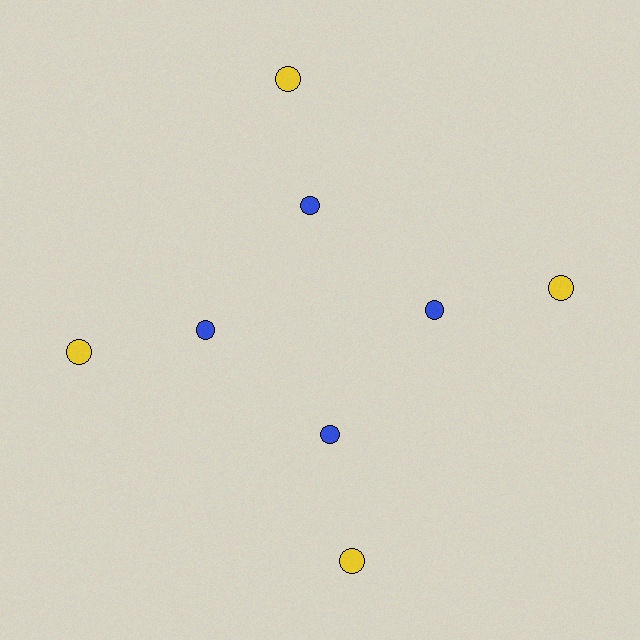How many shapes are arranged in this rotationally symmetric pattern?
There are 8 shapes, arranged in 4 groups of 2.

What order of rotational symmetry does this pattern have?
This pattern has 4-fold rotational symmetry.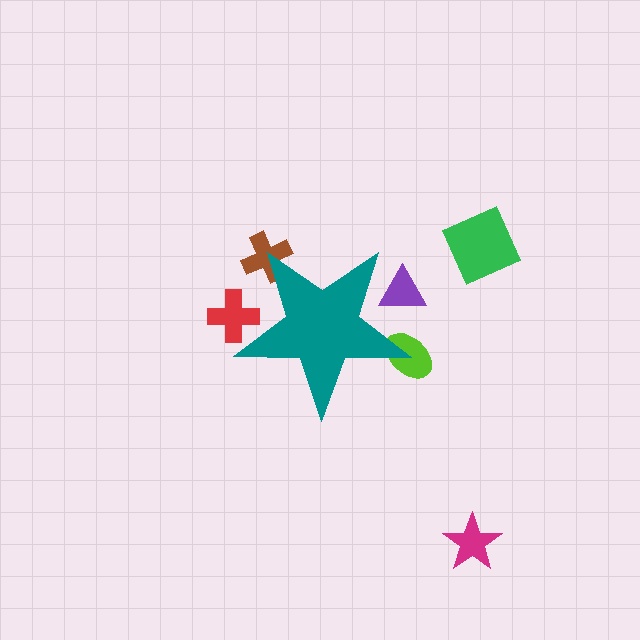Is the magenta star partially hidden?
No, the magenta star is fully visible.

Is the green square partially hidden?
No, the green square is fully visible.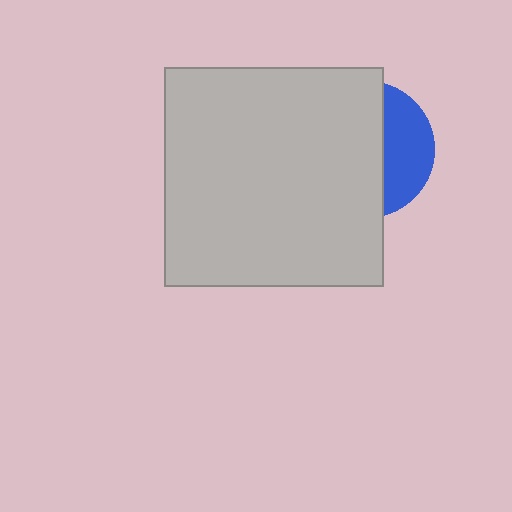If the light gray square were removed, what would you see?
You would see the complete blue circle.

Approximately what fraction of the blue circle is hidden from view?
Roughly 66% of the blue circle is hidden behind the light gray square.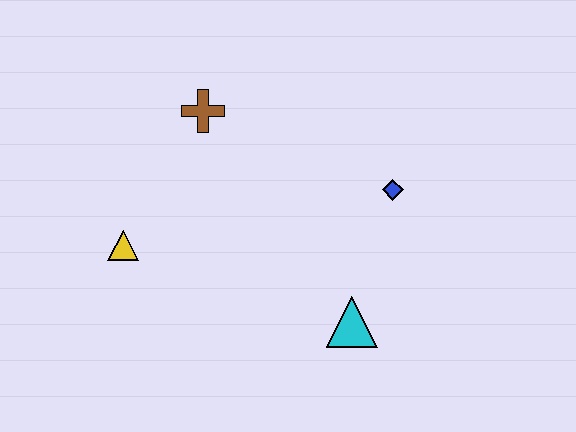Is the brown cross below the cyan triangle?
No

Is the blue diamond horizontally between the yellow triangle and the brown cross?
No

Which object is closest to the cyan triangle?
The blue diamond is closest to the cyan triangle.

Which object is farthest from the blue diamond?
The yellow triangle is farthest from the blue diamond.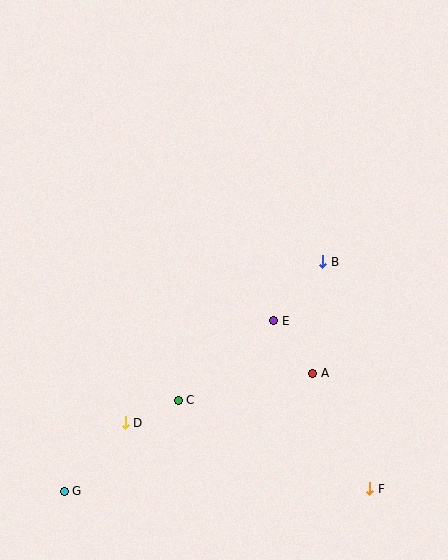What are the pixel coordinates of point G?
Point G is at (64, 491).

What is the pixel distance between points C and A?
The distance between C and A is 137 pixels.